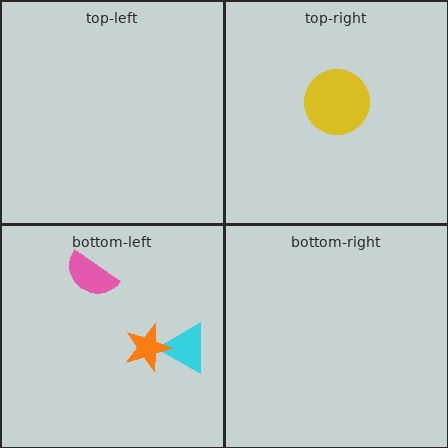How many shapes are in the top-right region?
1.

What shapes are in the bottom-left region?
The cyan triangle, the pink semicircle, the orange star.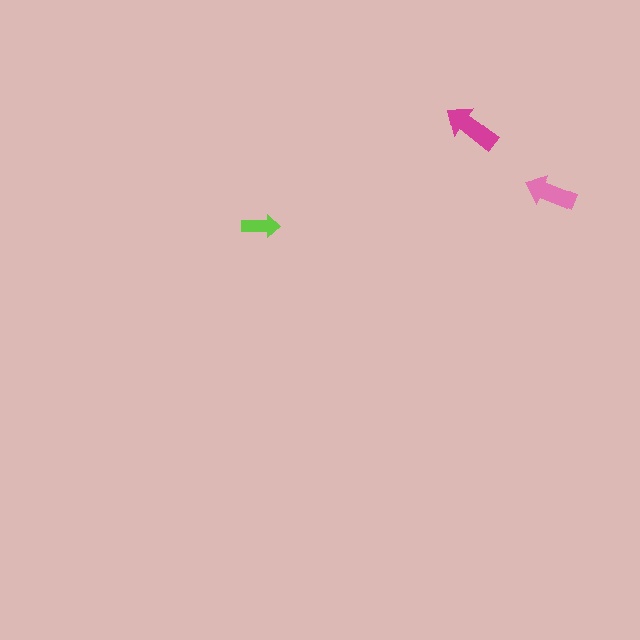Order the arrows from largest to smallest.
the magenta one, the pink one, the lime one.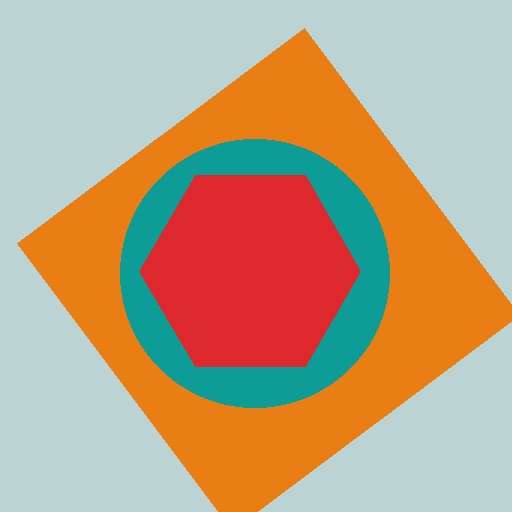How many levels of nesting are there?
3.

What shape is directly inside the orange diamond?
The teal circle.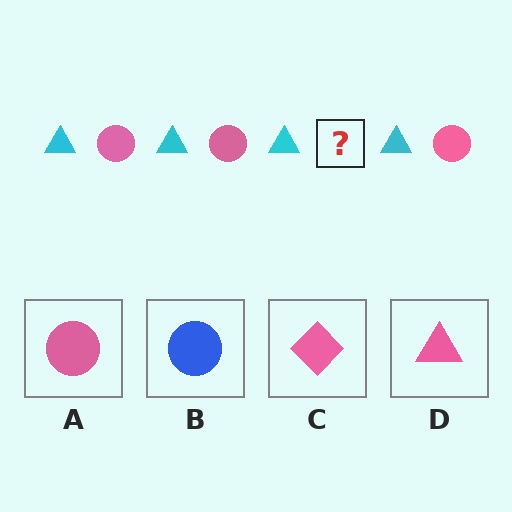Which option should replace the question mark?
Option A.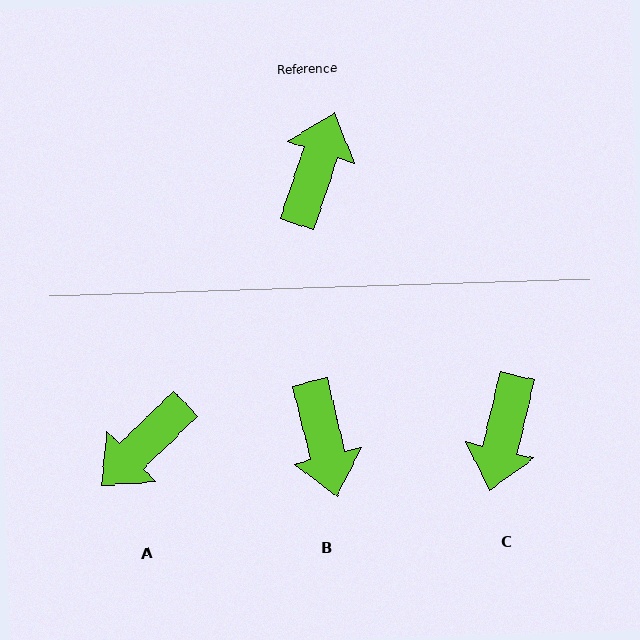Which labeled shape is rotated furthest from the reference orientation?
C, about 175 degrees away.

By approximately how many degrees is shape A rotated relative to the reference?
Approximately 153 degrees counter-clockwise.